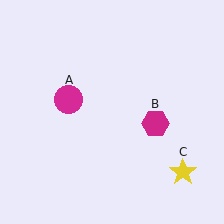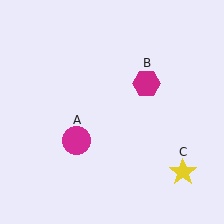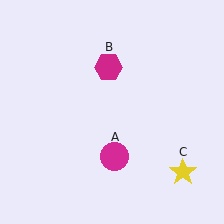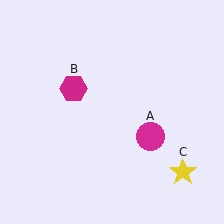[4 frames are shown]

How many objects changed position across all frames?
2 objects changed position: magenta circle (object A), magenta hexagon (object B).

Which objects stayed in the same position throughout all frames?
Yellow star (object C) remained stationary.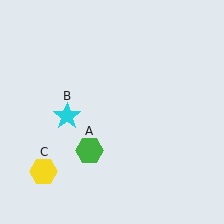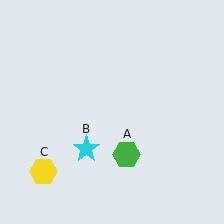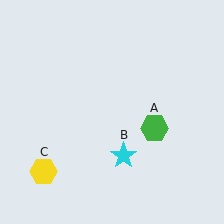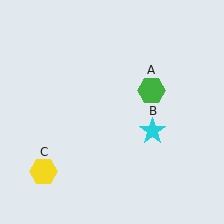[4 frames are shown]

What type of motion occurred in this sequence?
The green hexagon (object A), cyan star (object B) rotated counterclockwise around the center of the scene.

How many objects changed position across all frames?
2 objects changed position: green hexagon (object A), cyan star (object B).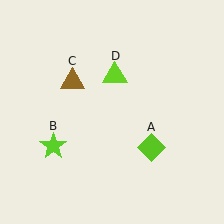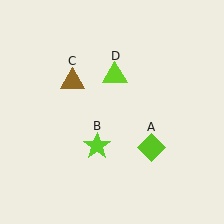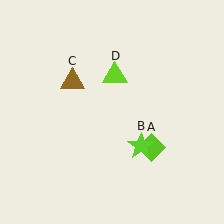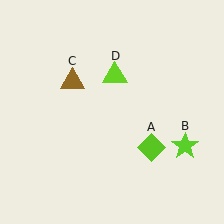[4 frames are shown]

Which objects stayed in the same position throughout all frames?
Lime diamond (object A) and brown triangle (object C) and lime triangle (object D) remained stationary.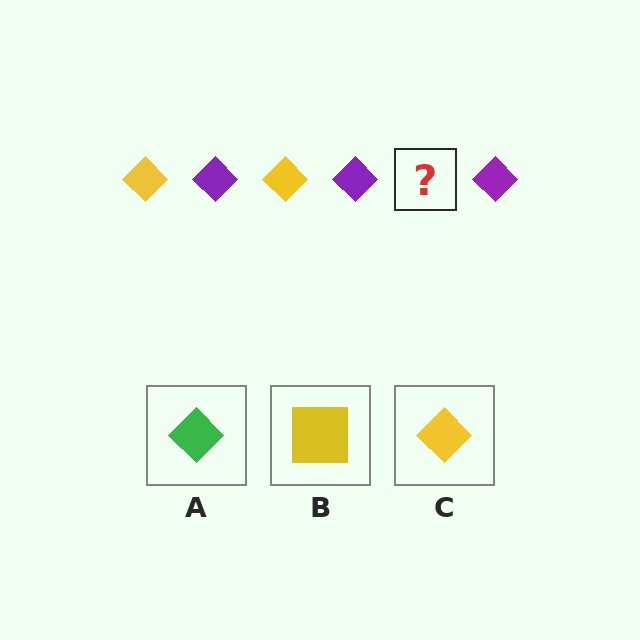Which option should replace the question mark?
Option C.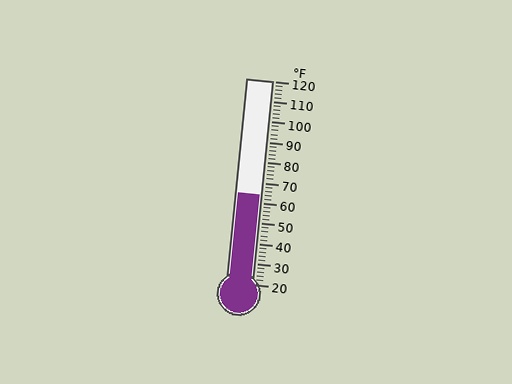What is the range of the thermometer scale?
The thermometer scale ranges from 20°F to 120°F.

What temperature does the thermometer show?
The thermometer shows approximately 64°F.